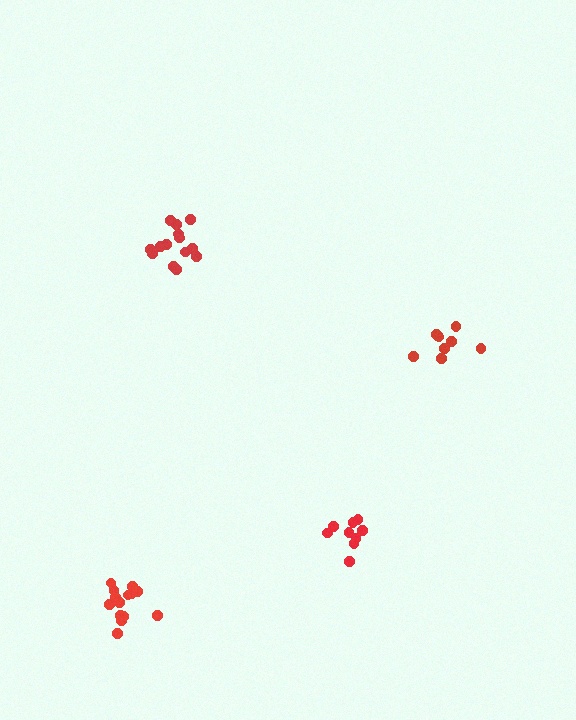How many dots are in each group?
Group 1: 15 dots, Group 2: 14 dots, Group 3: 9 dots, Group 4: 9 dots (47 total).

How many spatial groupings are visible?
There are 4 spatial groupings.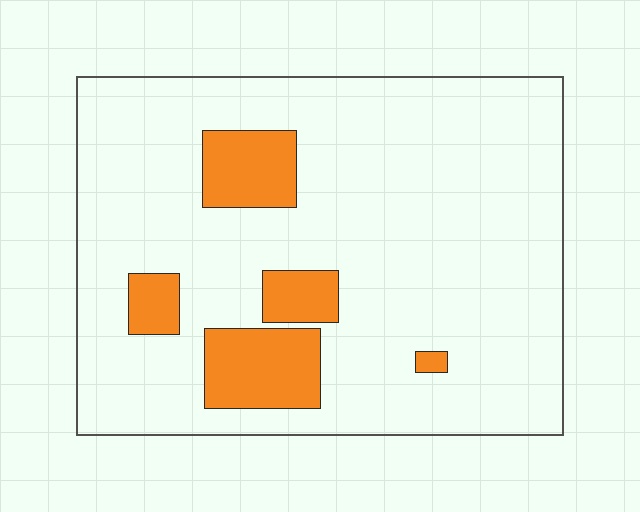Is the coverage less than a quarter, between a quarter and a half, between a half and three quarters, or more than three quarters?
Less than a quarter.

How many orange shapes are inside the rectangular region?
5.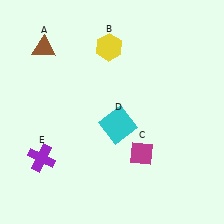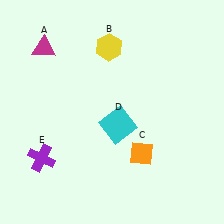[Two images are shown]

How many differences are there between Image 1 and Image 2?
There are 2 differences between the two images.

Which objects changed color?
A changed from brown to magenta. C changed from magenta to orange.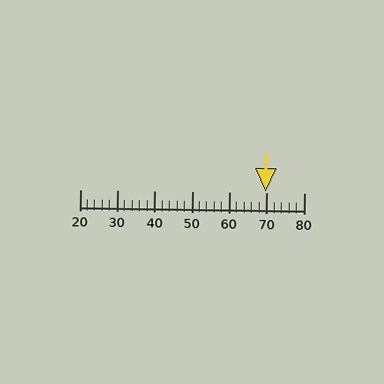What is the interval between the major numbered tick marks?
The major tick marks are spaced 10 units apart.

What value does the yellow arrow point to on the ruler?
The yellow arrow points to approximately 70.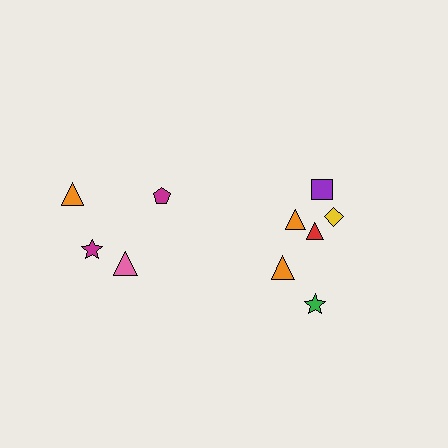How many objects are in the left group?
There are 4 objects.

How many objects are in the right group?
There are 6 objects.